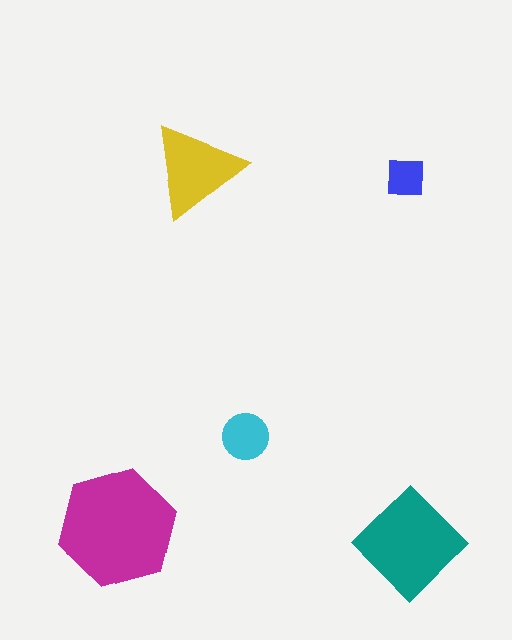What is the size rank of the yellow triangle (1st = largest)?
3rd.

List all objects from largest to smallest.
The magenta hexagon, the teal diamond, the yellow triangle, the cyan circle, the blue square.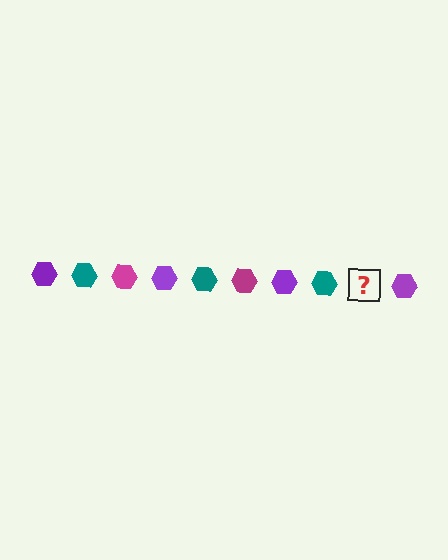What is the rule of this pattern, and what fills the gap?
The rule is that the pattern cycles through purple, teal, magenta hexagons. The gap should be filled with a magenta hexagon.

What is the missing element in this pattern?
The missing element is a magenta hexagon.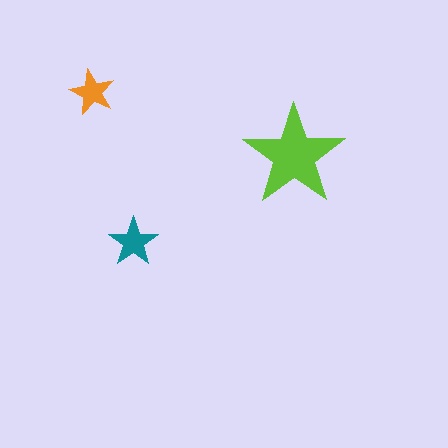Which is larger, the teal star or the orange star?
The teal one.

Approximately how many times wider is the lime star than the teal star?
About 2 times wider.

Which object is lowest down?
The teal star is bottommost.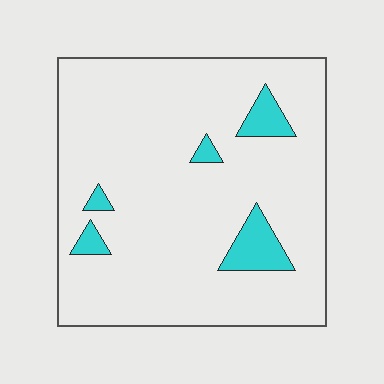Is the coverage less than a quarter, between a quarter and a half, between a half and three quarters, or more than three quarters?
Less than a quarter.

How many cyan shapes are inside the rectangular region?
5.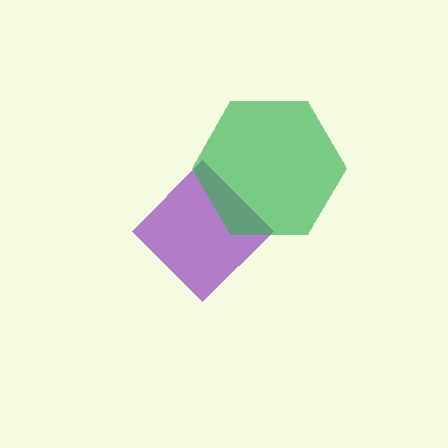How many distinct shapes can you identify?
There are 2 distinct shapes: a purple diamond, a green hexagon.